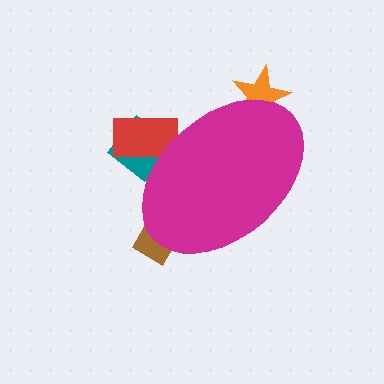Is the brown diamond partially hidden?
Yes, the brown diamond is partially hidden behind the magenta ellipse.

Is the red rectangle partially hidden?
Yes, the red rectangle is partially hidden behind the magenta ellipse.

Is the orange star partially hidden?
Yes, the orange star is partially hidden behind the magenta ellipse.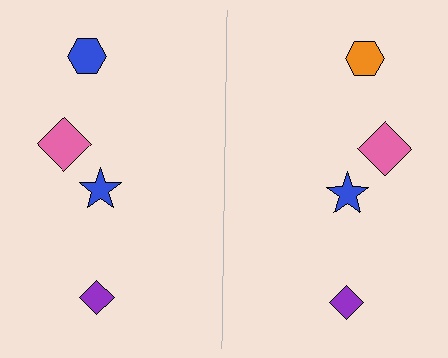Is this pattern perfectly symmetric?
No, the pattern is not perfectly symmetric. The orange hexagon on the right side breaks the symmetry — its mirror counterpart is blue.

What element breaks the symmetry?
The orange hexagon on the right side breaks the symmetry — its mirror counterpart is blue.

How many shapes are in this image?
There are 8 shapes in this image.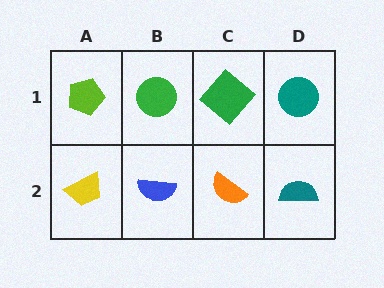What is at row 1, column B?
A green circle.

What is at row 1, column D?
A teal circle.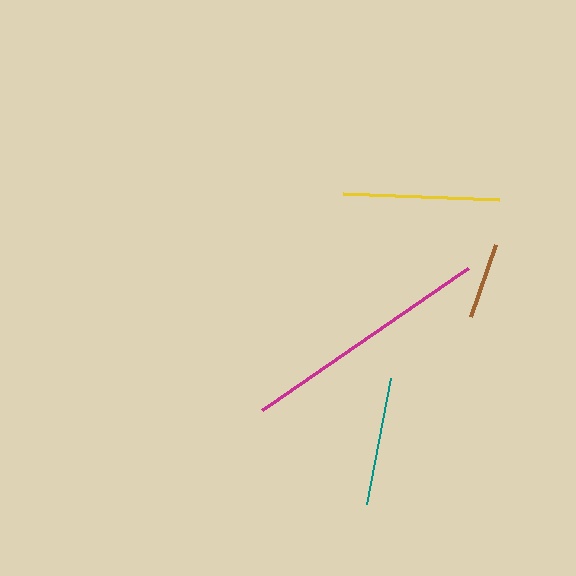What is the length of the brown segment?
The brown segment is approximately 76 pixels long.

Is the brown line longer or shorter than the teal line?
The teal line is longer than the brown line.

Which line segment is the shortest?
The brown line is the shortest at approximately 76 pixels.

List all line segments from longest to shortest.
From longest to shortest: magenta, yellow, teal, brown.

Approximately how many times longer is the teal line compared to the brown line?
The teal line is approximately 1.7 times the length of the brown line.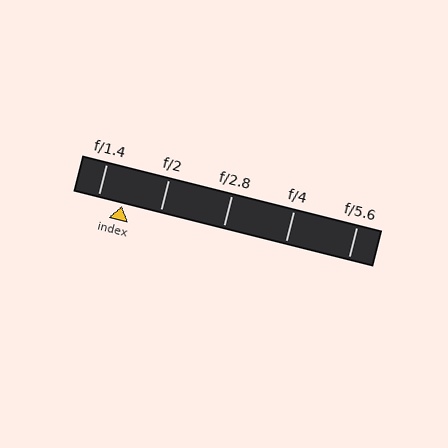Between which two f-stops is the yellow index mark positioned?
The index mark is between f/1.4 and f/2.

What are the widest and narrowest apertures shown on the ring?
The widest aperture shown is f/1.4 and the narrowest is f/5.6.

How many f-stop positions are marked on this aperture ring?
There are 5 f-stop positions marked.